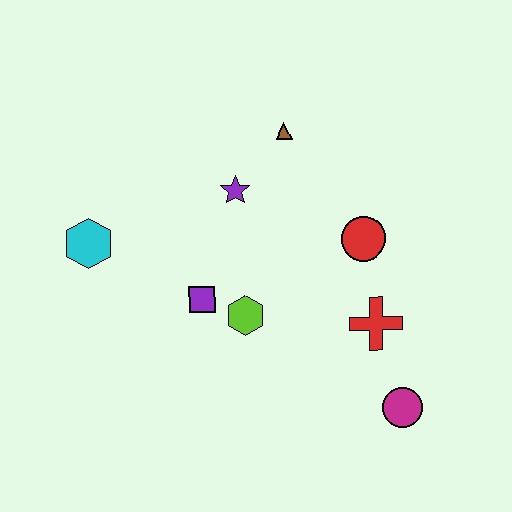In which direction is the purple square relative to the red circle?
The purple square is to the left of the red circle.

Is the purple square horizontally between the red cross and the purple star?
No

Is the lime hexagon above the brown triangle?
No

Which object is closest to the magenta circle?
The red cross is closest to the magenta circle.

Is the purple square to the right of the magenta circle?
No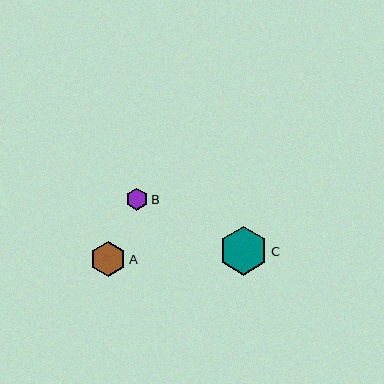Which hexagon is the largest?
Hexagon C is the largest with a size of approximately 49 pixels.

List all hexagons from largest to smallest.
From largest to smallest: C, A, B.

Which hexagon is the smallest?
Hexagon B is the smallest with a size of approximately 22 pixels.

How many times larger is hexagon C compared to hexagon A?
Hexagon C is approximately 1.4 times the size of hexagon A.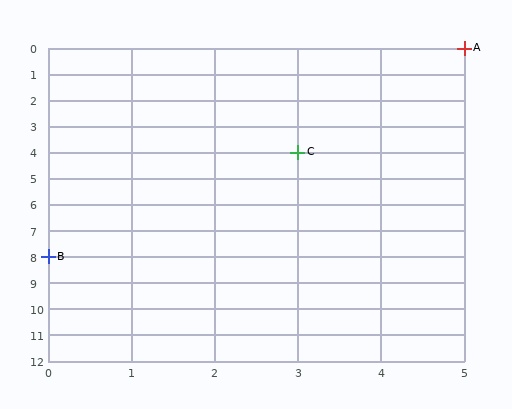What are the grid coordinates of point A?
Point A is at grid coordinates (5, 0).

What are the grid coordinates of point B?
Point B is at grid coordinates (0, 8).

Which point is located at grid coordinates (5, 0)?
Point A is at (5, 0).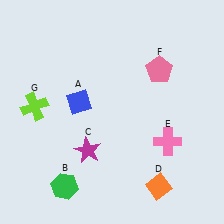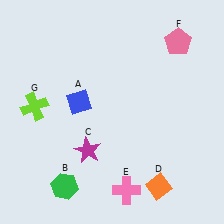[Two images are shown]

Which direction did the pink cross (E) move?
The pink cross (E) moved down.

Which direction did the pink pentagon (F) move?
The pink pentagon (F) moved up.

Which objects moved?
The objects that moved are: the pink cross (E), the pink pentagon (F).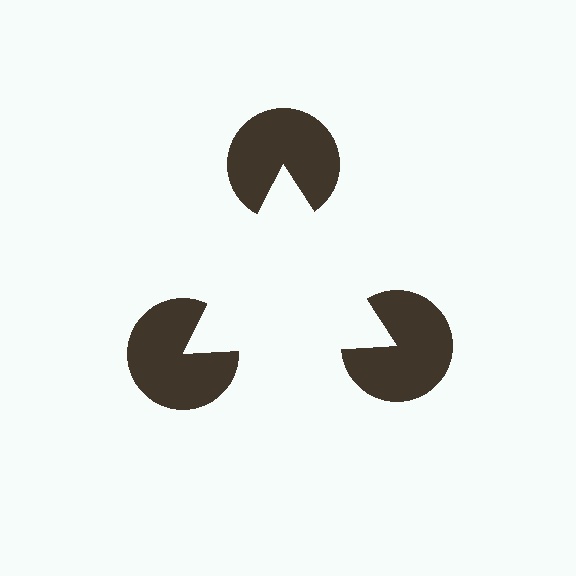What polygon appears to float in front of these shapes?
An illusory triangle — its edges are inferred from the aligned wedge cuts in the pac-man discs, not physically drawn.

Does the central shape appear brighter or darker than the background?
It typically appears slightly brighter than the background, even though no actual brightness change is drawn.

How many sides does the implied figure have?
3 sides.